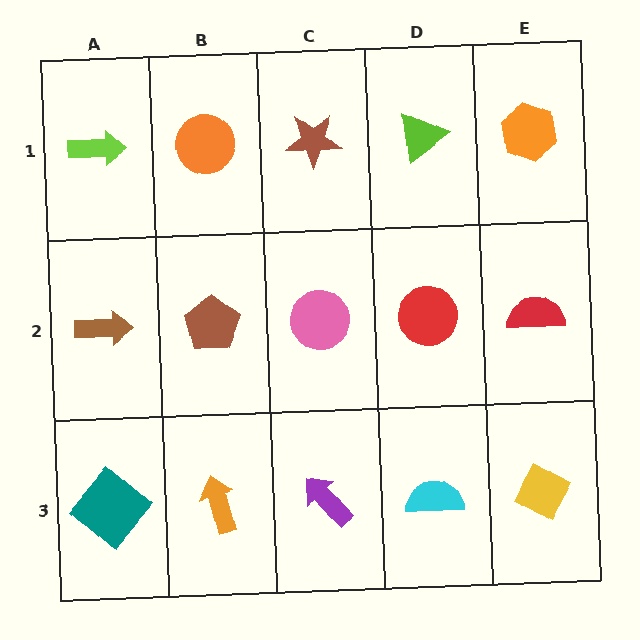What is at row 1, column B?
An orange circle.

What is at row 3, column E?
A yellow diamond.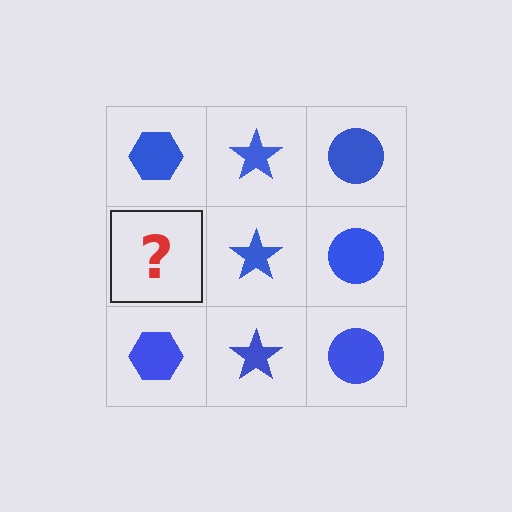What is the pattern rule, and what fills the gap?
The rule is that each column has a consistent shape. The gap should be filled with a blue hexagon.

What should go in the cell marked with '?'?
The missing cell should contain a blue hexagon.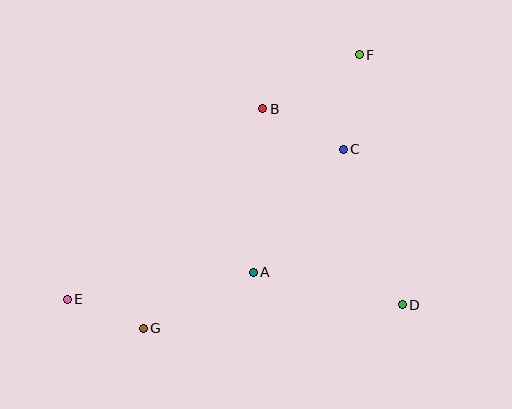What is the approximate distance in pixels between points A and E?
The distance between A and E is approximately 188 pixels.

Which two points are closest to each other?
Points E and G are closest to each other.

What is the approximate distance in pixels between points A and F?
The distance between A and F is approximately 242 pixels.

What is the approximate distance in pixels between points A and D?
The distance between A and D is approximately 153 pixels.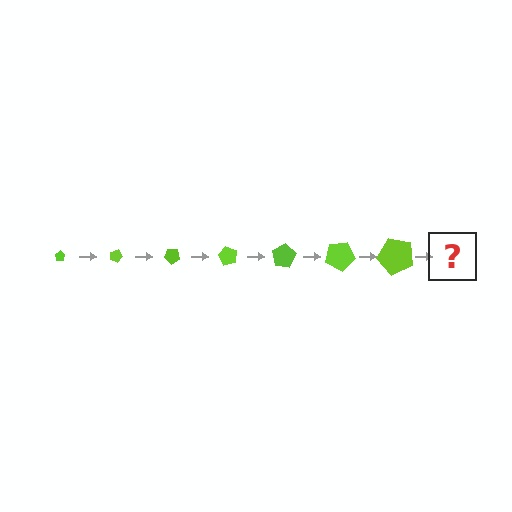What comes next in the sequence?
The next element should be a pentagon, larger than the previous one and rotated 140 degrees from the start.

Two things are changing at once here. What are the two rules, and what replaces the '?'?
The two rules are that the pentagon grows larger each step and it rotates 20 degrees each step. The '?' should be a pentagon, larger than the previous one and rotated 140 degrees from the start.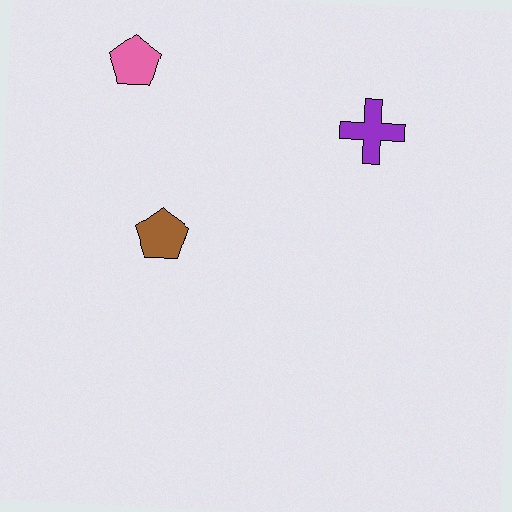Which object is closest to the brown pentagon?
The pink pentagon is closest to the brown pentagon.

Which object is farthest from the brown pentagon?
The purple cross is farthest from the brown pentagon.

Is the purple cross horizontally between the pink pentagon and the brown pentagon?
No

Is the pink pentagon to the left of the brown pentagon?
Yes